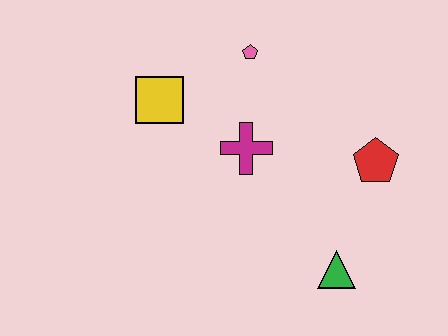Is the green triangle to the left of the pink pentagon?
No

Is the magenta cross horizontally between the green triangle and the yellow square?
Yes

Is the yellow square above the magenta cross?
Yes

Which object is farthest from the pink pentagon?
The green triangle is farthest from the pink pentagon.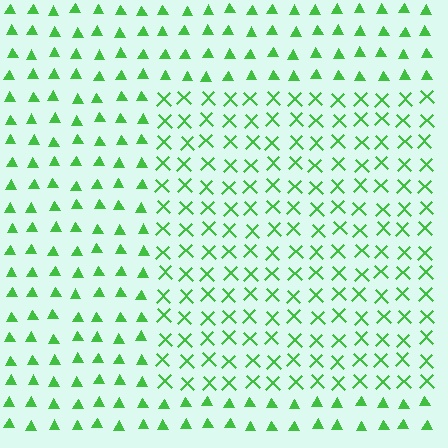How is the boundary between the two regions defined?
The boundary is defined by a change in element shape: X marks inside vs. triangles outside. All elements share the same color and spacing.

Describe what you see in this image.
The image is filled with small green elements arranged in a uniform grid. A rectangle-shaped region contains X marks, while the surrounding area contains triangles. The boundary is defined purely by the change in element shape.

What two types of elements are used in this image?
The image uses X marks inside the rectangle region and triangles outside it.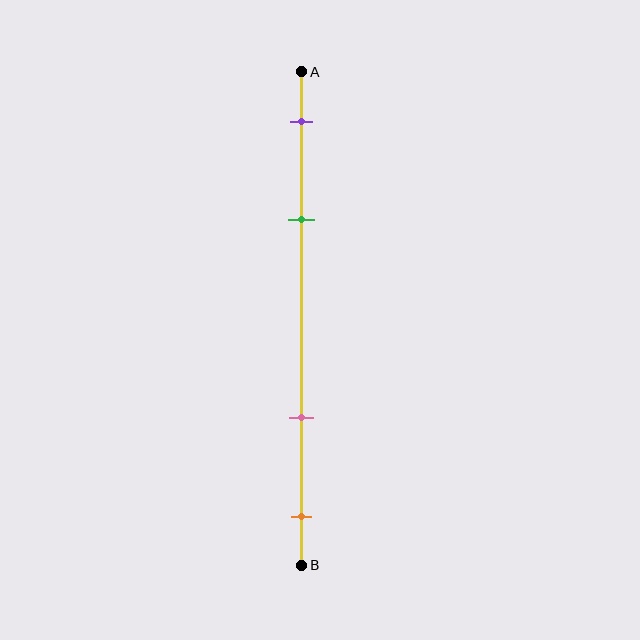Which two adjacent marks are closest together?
The purple and green marks are the closest adjacent pair.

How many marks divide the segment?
There are 4 marks dividing the segment.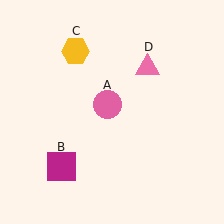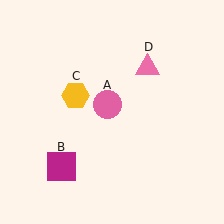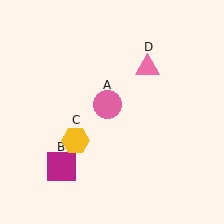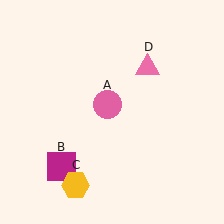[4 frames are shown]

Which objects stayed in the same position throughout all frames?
Pink circle (object A) and magenta square (object B) and pink triangle (object D) remained stationary.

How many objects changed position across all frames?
1 object changed position: yellow hexagon (object C).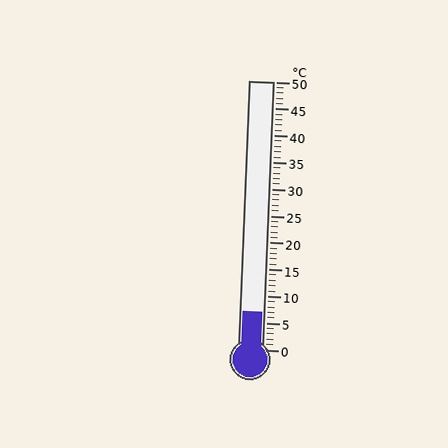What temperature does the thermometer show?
The thermometer shows approximately 7°C.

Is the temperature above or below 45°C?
The temperature is below 45°C.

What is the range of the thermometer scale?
The thermometer scale ranges from 0°C to 50°C.